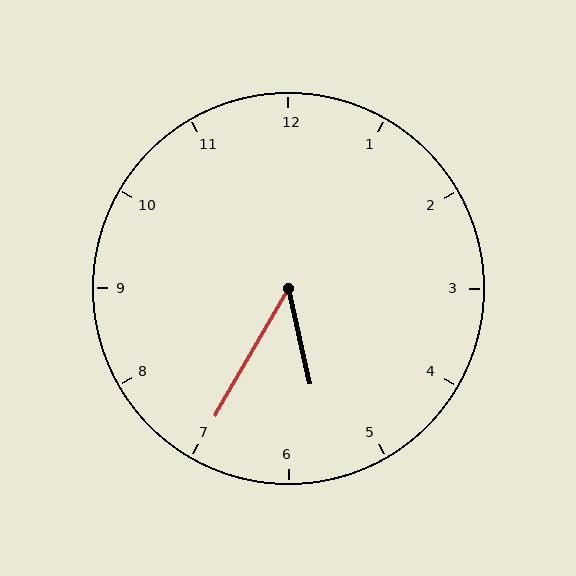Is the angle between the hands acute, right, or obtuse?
It is acute.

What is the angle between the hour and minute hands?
Approximately 42 degrees.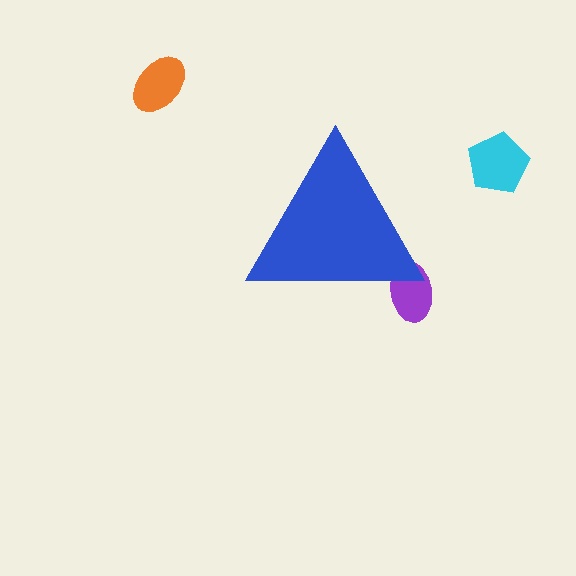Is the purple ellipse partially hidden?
Yes, the purple ellipse is partially hidden behind the blue triangle.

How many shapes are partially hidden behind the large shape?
1 shape is partially hidden.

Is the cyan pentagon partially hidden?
No, the cyan pentagon is fully visible.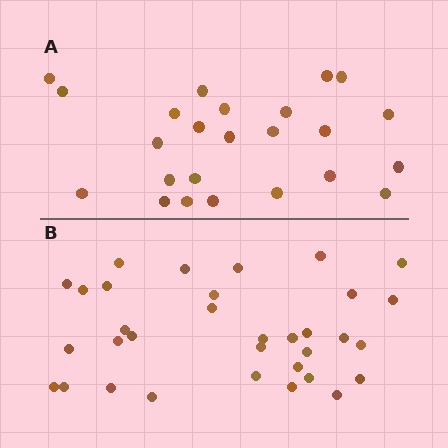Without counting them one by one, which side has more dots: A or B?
Region B (the bottom region) has more dots.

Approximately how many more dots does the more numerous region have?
Region B has roughly 8 or so more dots than region A.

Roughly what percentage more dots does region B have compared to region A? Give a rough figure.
About 40% more.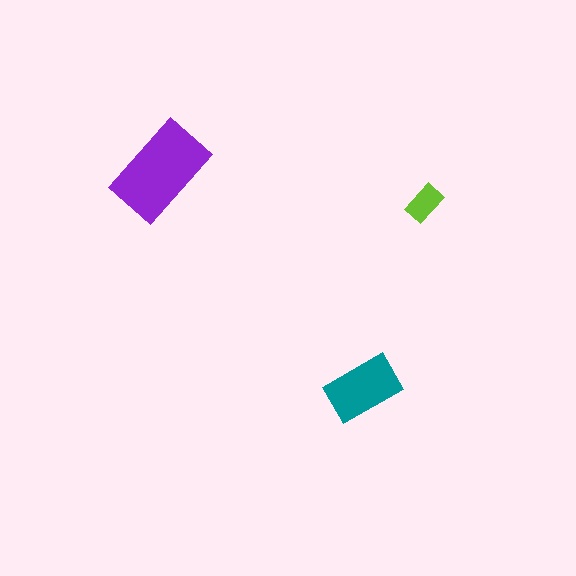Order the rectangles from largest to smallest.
the purple one, the teal one, the lime one.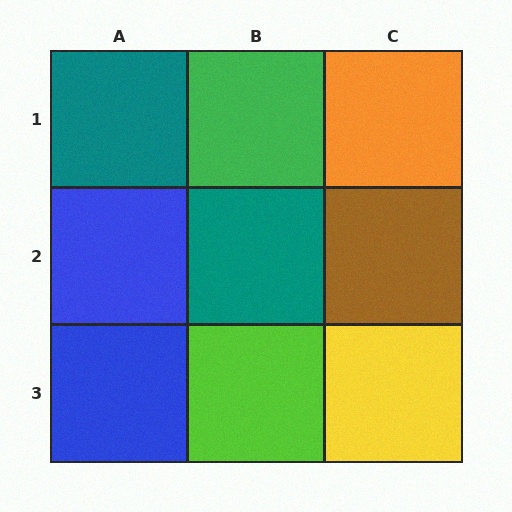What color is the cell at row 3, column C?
Yellow.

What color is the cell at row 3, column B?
Lime.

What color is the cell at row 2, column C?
Brown.